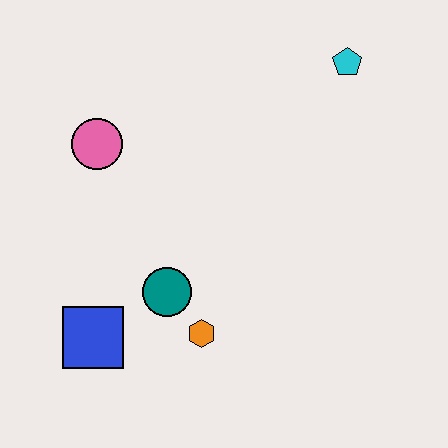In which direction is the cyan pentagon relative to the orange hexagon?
The cyan pentagon is above the orange hexagon.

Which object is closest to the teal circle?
The orange hexagon is closest to the teal circle.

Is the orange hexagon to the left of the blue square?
No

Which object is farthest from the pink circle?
The cyan pentagon is farthest from the pink circle.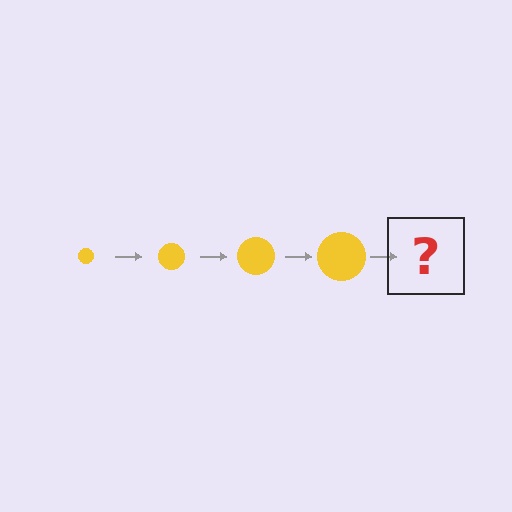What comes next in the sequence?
The next element should be a yellow circle, larger than the previous one.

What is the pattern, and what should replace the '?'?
The pattern is that the circle gets progressively larger each step. The '?' should be a yellow circle, larger than the previous one.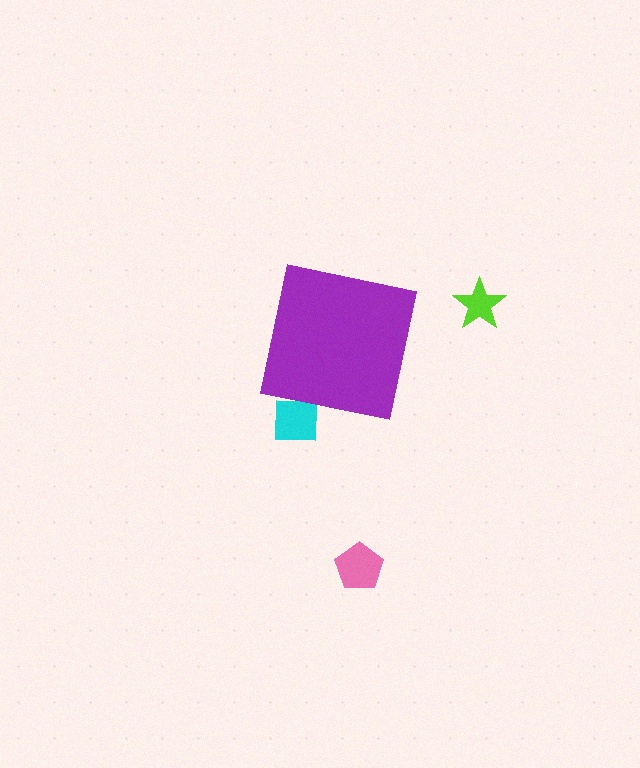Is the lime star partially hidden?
No, the lime star is fully visible.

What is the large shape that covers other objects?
A purple square.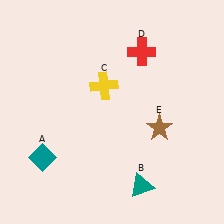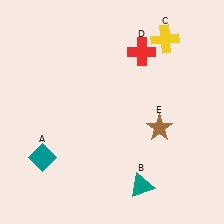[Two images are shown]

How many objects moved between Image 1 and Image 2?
1 object moved between the two images.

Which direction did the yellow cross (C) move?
The yellow cross (C) moved right.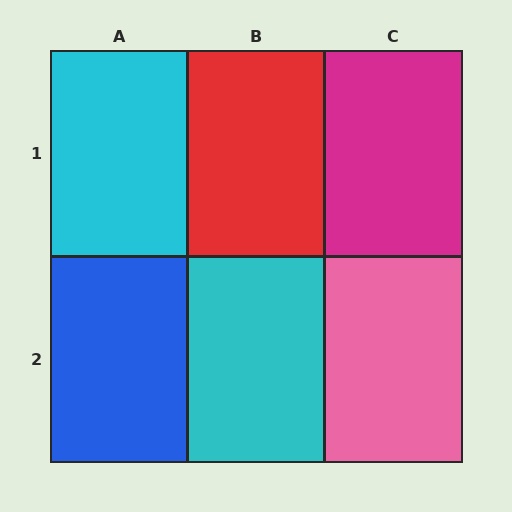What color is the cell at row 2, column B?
Cyan.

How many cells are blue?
1 cell is blue.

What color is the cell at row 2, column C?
Pink.